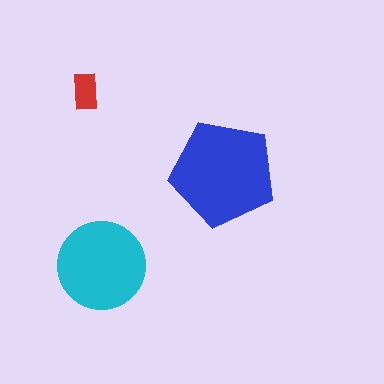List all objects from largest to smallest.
The blue pentagon, the cyan circle, the red rectangle.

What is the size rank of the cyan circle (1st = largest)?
2nd.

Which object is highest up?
The red rectangle is topmost.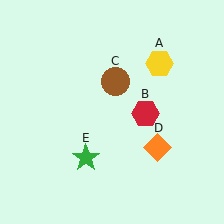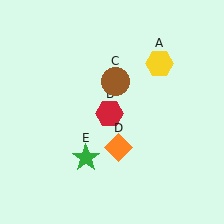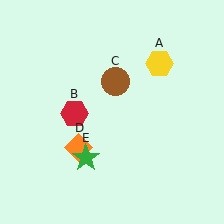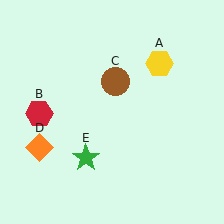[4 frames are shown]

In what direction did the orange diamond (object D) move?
The orange diamond (object D) moved left.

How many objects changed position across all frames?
2 objects changed position: red hexagon (object B), orange diamond (object D).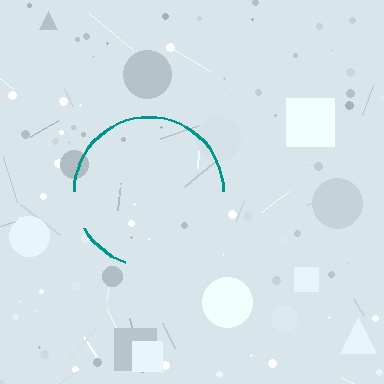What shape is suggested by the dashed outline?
The dashed outline suggests a circle.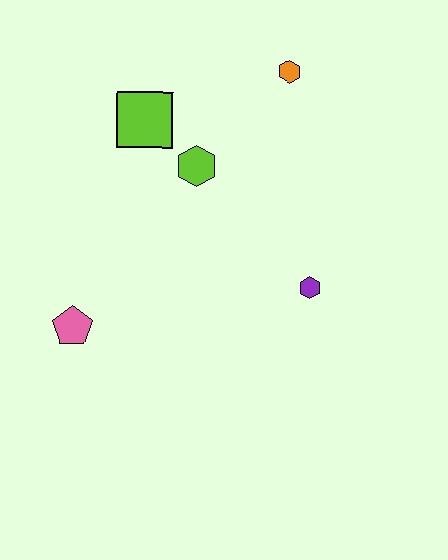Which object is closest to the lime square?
The lime hexagon is closest to the lime square.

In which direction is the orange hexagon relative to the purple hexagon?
The orange hexagon is above the purple hexagon.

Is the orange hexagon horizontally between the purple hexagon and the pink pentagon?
Yes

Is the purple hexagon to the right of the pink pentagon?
Yes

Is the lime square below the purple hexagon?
No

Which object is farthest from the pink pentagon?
The orange hexagon is farthest from the pink pentagon.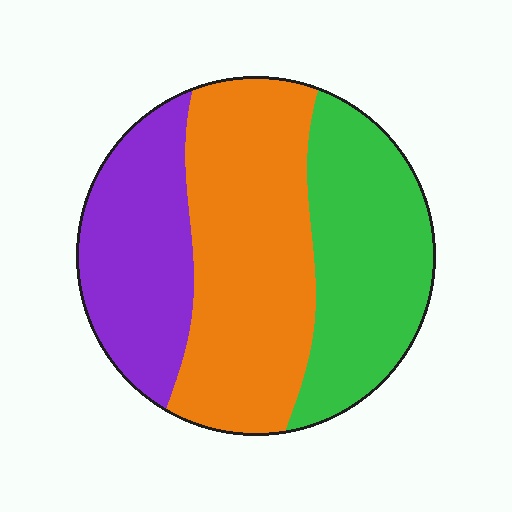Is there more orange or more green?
Orange.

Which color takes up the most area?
Orange, at roughly 40%.